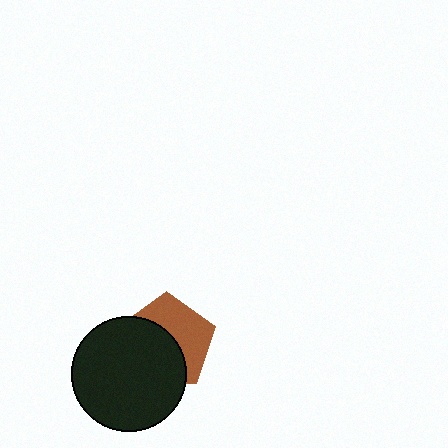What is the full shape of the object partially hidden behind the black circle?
The partially hidden object is a brown pentagon.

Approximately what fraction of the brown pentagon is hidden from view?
Roughly 53% of the brown pentagon is hidden behind the black circle.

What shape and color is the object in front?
The object in front is a black circle.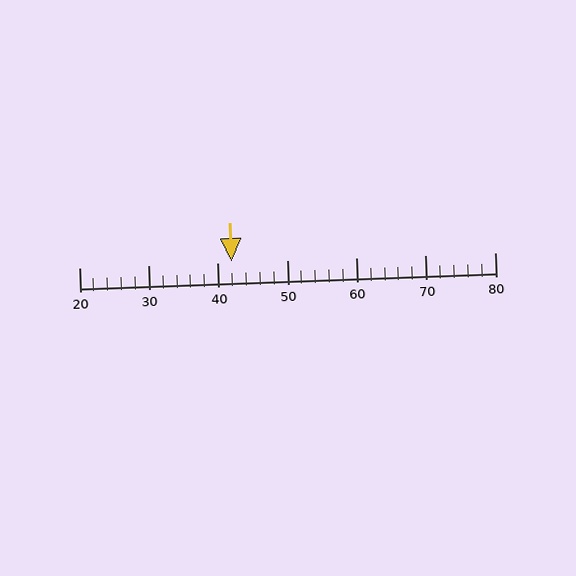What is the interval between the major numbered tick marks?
The major tick marks are spaced 10 units apart.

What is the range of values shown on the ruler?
The ruler shows values from 20 to 80.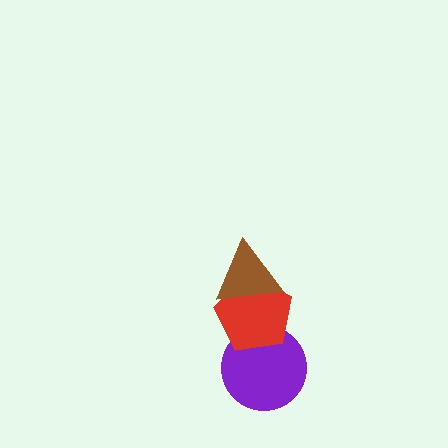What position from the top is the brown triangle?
The brown triangle is 1st from the top.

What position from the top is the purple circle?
The purple circle is 3rd from the top.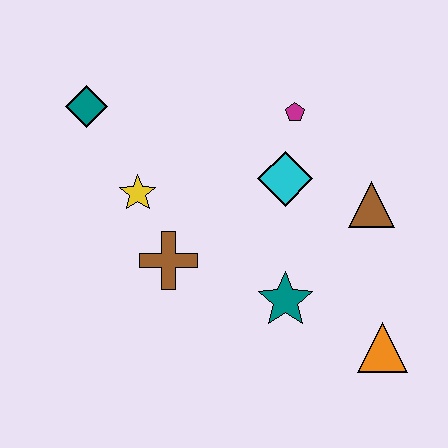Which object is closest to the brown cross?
The yellow star is closest to the brown cross.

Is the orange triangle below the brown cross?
Yes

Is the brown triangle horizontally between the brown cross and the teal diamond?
No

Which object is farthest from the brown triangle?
The teal diamond is farthest from the brown triangle.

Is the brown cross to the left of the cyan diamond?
Yes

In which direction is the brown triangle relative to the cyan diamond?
The brown triangle is to the right of the cyan diamond.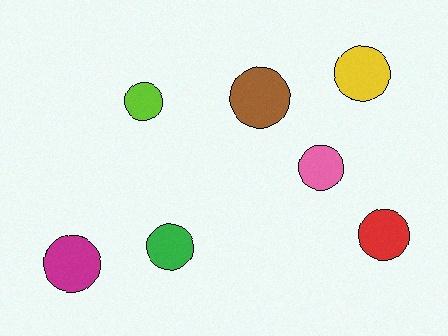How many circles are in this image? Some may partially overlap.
There are 7 circles.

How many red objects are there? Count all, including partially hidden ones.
There is 1 red object.